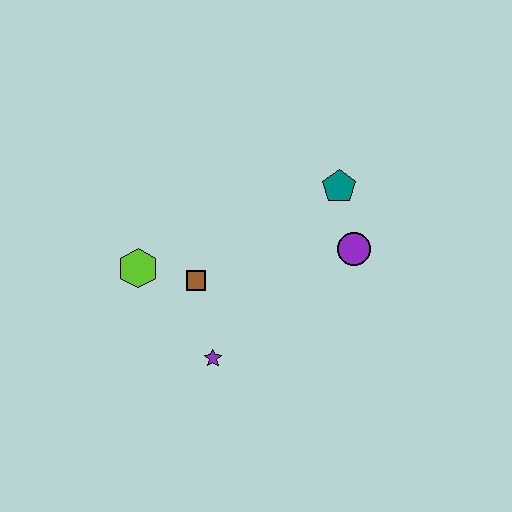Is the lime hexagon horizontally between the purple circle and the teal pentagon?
No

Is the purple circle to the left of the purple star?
No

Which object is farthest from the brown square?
The teal pentagon is farthest from the brown square.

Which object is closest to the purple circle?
The teal pentagon is closest to the purple circle.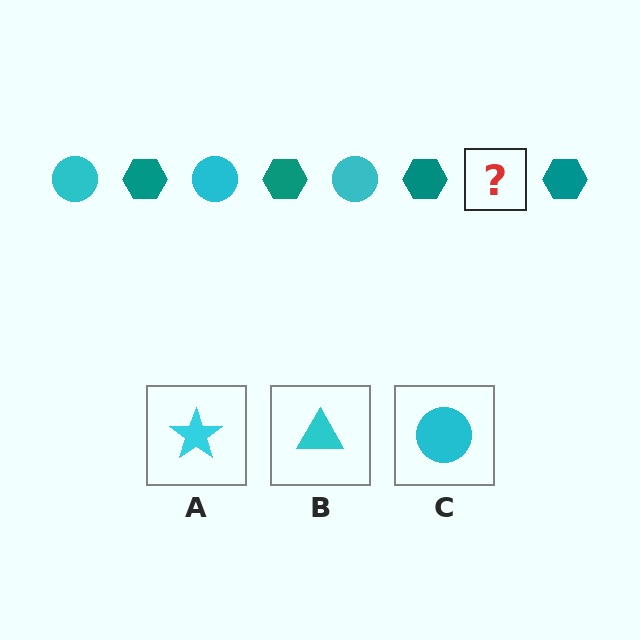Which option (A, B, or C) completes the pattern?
C.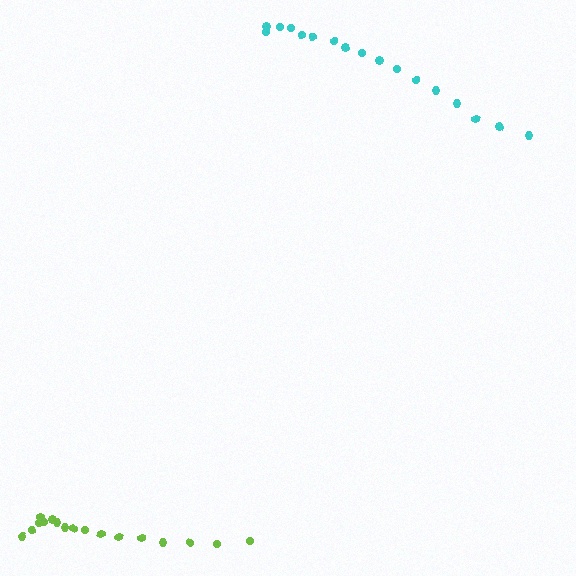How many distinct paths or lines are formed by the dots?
There are 2 distinct paths.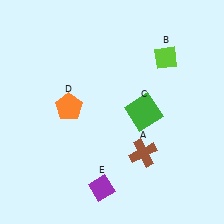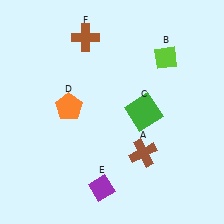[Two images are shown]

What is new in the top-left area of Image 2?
A brown cross (F) was added in the top-left area of Image 2.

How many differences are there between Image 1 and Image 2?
There is 1 difference between the two images.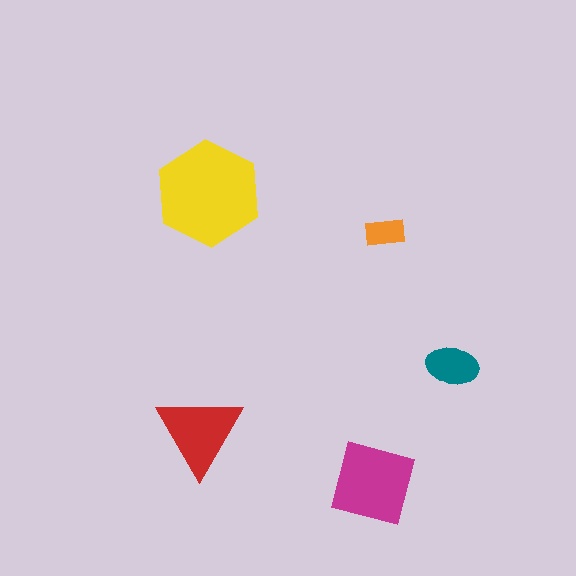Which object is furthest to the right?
The teal ellipse is rightmost.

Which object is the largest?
The yellow hexagon.